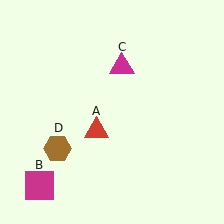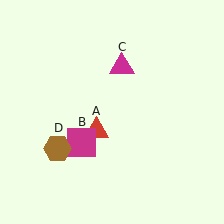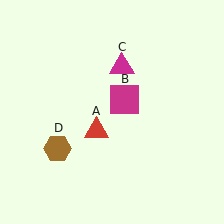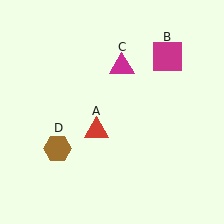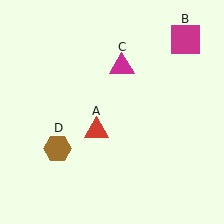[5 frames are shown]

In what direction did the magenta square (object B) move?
The magenta square (object B) moved up and to the right.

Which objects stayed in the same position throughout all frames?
Red triangle (object A) and magenta triangle (object C) and brown hexagon (object D) remained stationary.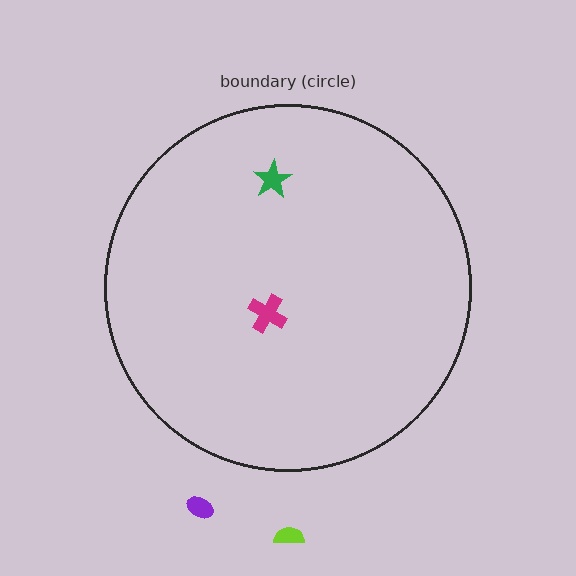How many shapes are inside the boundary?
2 inside, 2 outside.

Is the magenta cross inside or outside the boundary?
Inside.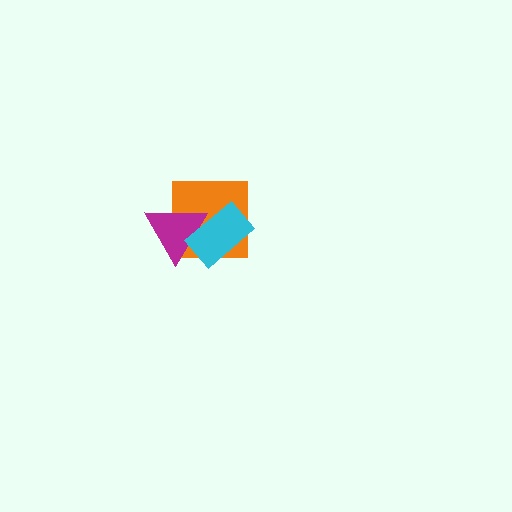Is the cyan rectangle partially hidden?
No, no other shape covers it.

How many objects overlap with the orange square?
2 objects overlap with the orange square.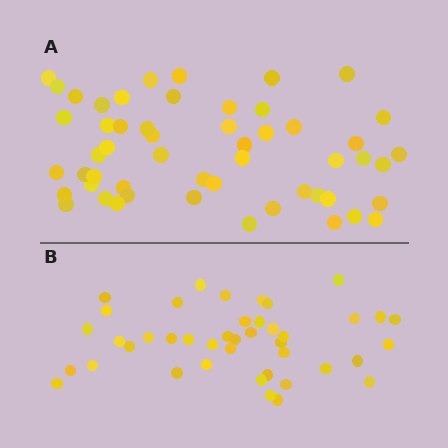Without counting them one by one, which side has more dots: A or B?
Region A (the top region) has more dots.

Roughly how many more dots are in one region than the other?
Region A has roughly 12 or so more dots than region B.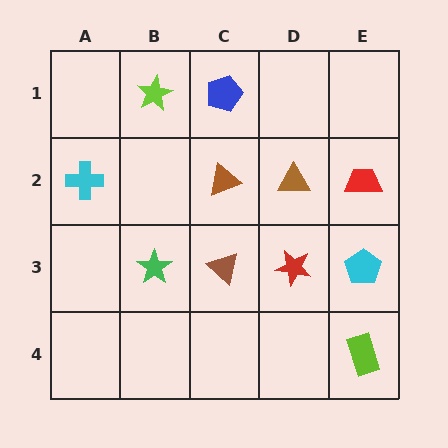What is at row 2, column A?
A cyan cross.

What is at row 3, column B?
A green star.